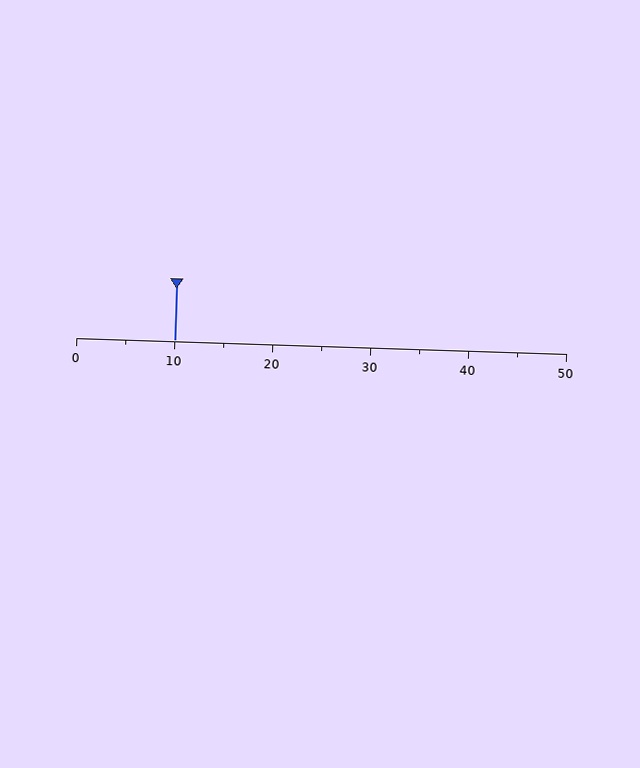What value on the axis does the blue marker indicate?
The marker indicates approximately 10.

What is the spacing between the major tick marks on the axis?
The major ticks are spaced 10 apart.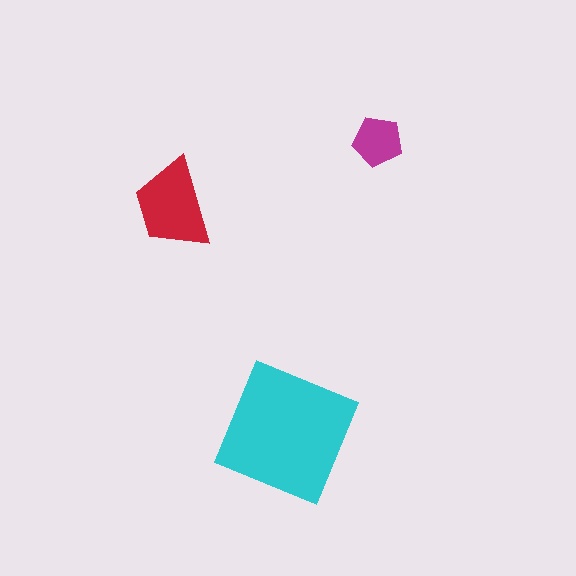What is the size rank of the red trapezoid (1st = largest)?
2nd.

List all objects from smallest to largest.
The magenta pentagon, the red trapezoid, the cyan square.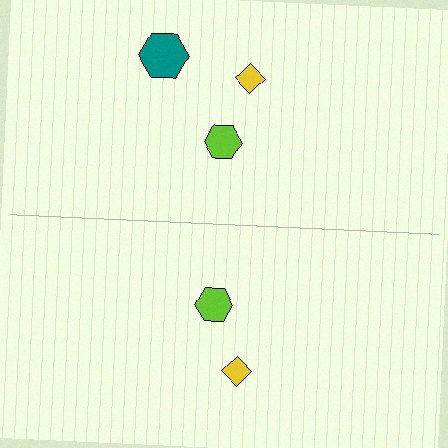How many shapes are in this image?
There are 5 shapes in this image.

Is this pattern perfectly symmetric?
No, the pattern is not perfectly symmetric. A teal hexagon is missing from the bottom side.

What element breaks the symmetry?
A teal hexagon is missing from the bottom side.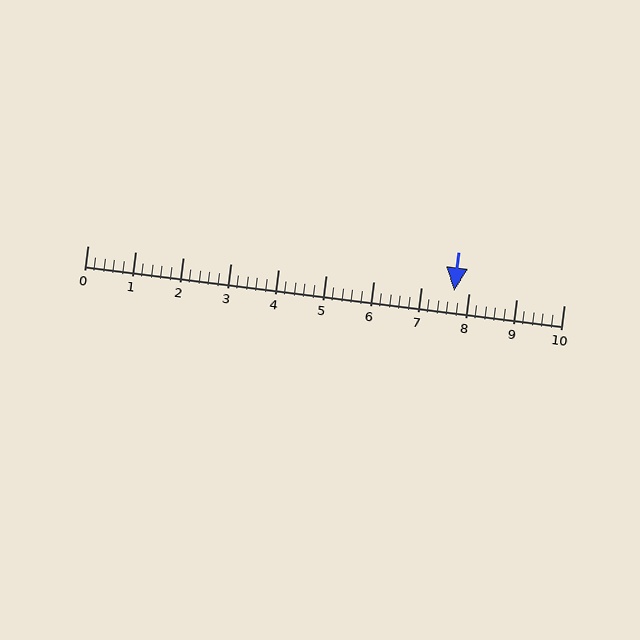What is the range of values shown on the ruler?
The ruler shows values from 0 to 10.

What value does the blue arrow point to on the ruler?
The blue arrow points to approximately 7.7.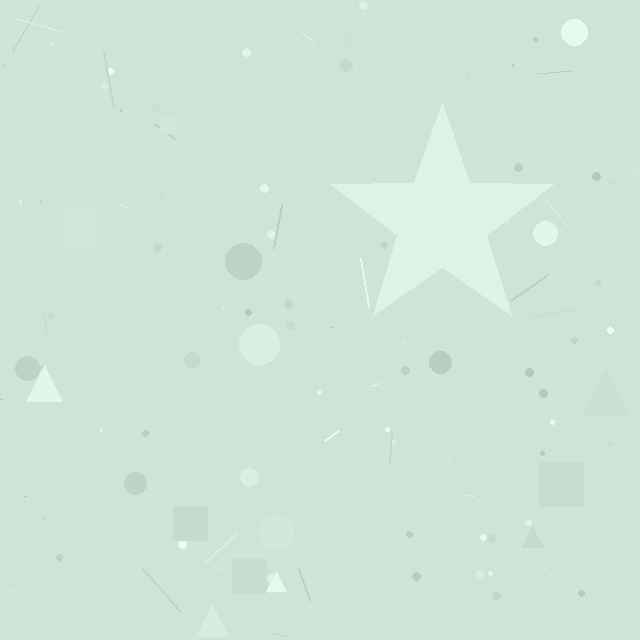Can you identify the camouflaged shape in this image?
The camouflaged shape is a star.